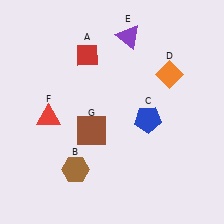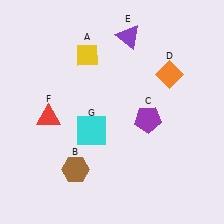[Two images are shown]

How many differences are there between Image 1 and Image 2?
There are 3 differences between the two images.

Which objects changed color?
A changed from red to yellow. C changed from blue to purple. G changed from brown to cyan.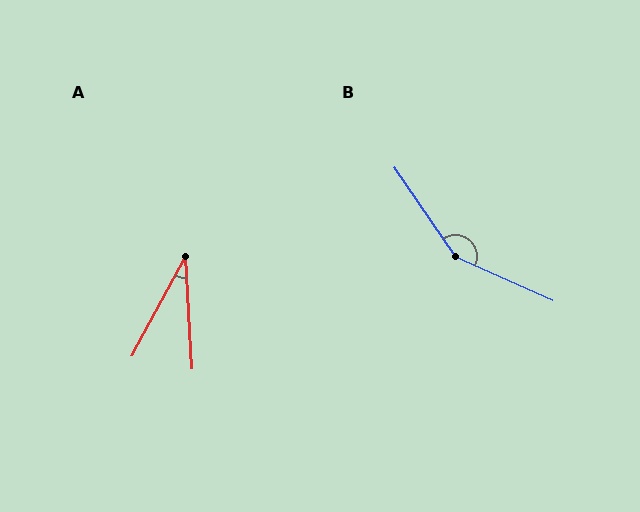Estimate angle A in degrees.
Approximately 31 degrees.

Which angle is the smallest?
A, at approximately 31 degrees.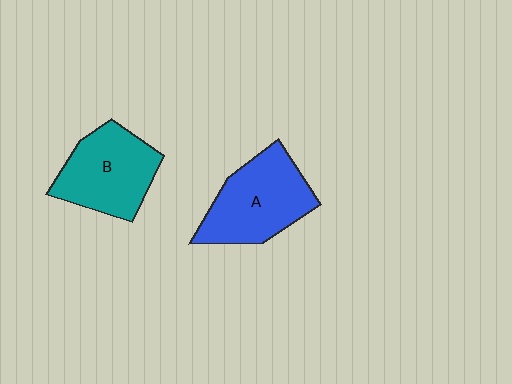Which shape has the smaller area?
Shape B (teal).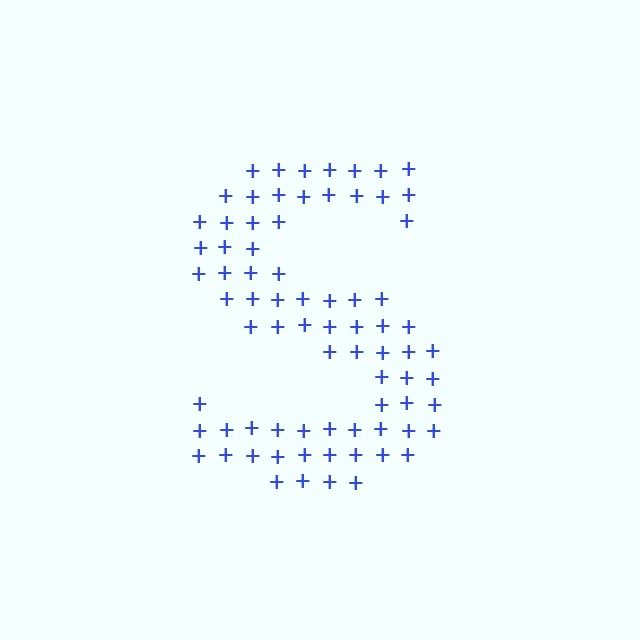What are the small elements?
The small elements are plus signs.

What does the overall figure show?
The overall figure shows the letter S.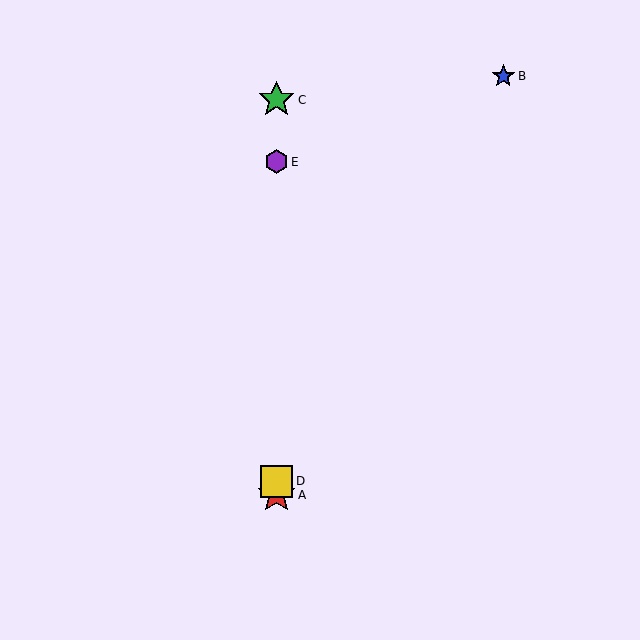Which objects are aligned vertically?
Objects A, C, D, E are aligned vertically.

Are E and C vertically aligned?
Yes, both are at x≈277.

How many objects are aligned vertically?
4 objects (A, C, D, E) are aligned vertically.